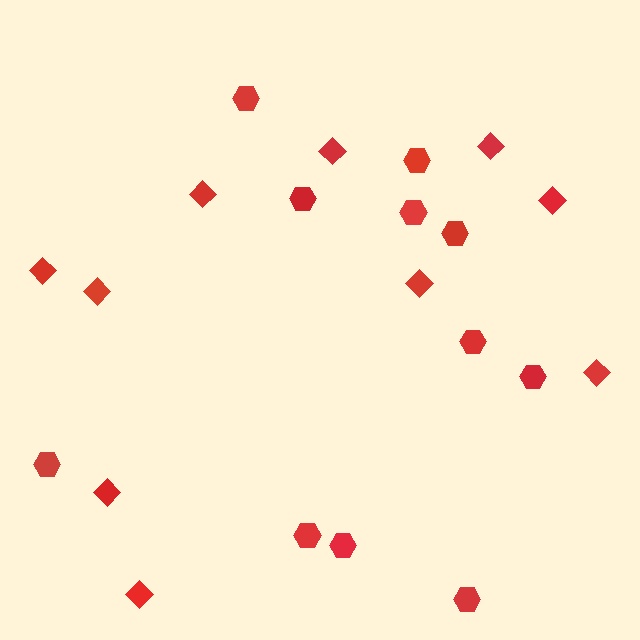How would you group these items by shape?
There are 2 groups: one group of hexagons (11) and one group of diamonds (10).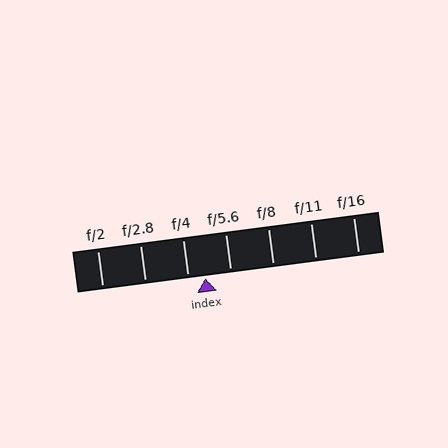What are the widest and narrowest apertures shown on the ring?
The widest aperture shown is f/2 and the narrowest is f/16.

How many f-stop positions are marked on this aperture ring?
There are 7 f-stop positions marked.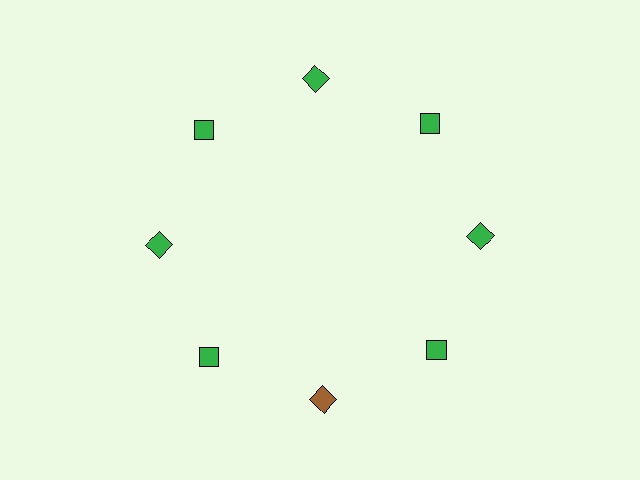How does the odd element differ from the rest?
It has a different color: brown instead of green.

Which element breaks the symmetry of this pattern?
The brown square at roughly the 6 o'clock position breaks the symmetry. All other shapes are green squares.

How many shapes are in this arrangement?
There are 8 shapes arranged in a ring pattern.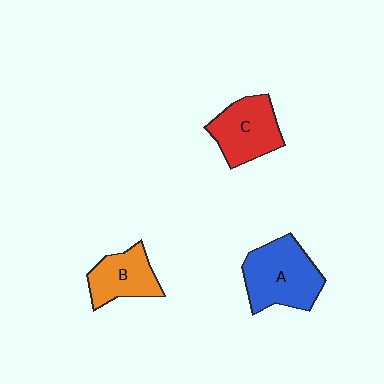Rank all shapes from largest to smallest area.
From largest to smallest: A (blue), C (red), B (orange).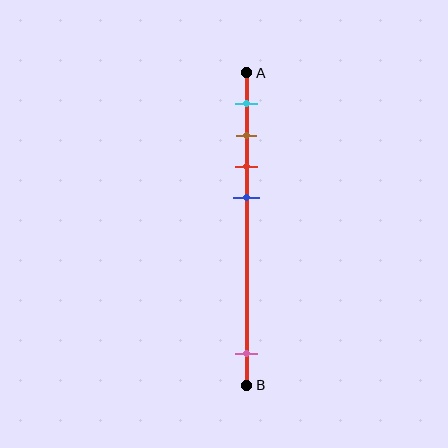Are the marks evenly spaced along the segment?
No, the marks are not evenly spaced.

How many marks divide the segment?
There are 5 marks dividing the segment.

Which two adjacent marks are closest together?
The brown and red marks are the closest adjacent pair.